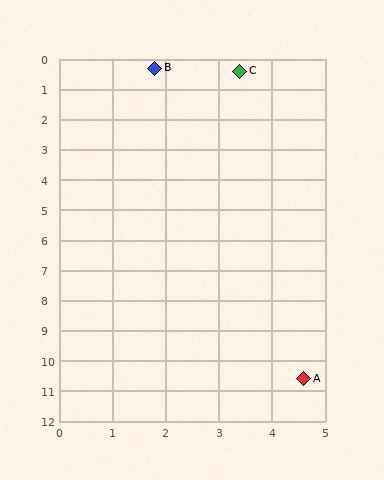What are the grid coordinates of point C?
Point C is at approximately (3.4, 0.4).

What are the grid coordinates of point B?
Point B is at approximately (1.8, 0.3).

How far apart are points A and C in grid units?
Points A and C are about 10.3 grid units apart.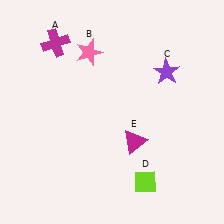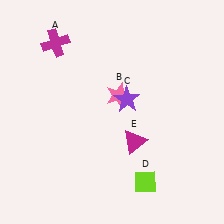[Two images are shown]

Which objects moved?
The objects that moved are: the pink star (B), the purple star (C).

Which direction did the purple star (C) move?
The purple star (C) moved left.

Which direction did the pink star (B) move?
The pink star (B) moved down.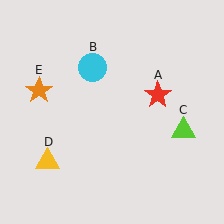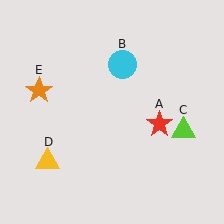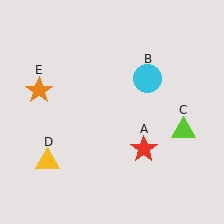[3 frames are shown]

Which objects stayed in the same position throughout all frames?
Lime triangle (object C) and yellow triangle (object D) and orange star (object E) remained stationary.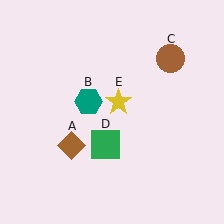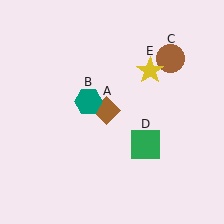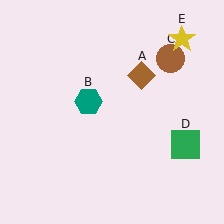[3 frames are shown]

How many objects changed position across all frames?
3 objects changed position: brown diamond (object A), green square (object D), yellow star (object E).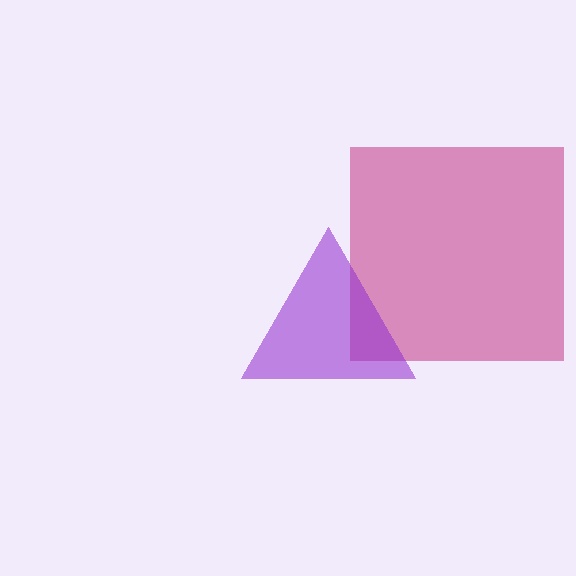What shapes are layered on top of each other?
The layered shapes are: a magenta square, a purple triangle.